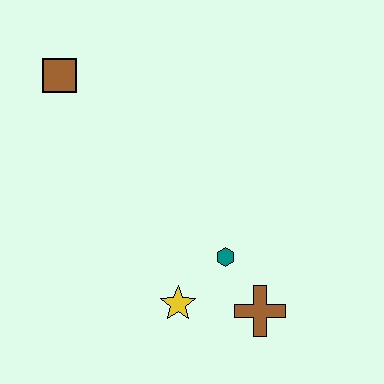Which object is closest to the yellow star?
The teal hexagon is closest to the yellow star.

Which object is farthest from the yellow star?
The brown square is farthest from the yellow star.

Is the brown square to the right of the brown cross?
No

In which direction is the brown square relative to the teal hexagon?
The brown square is above the teal hexagon.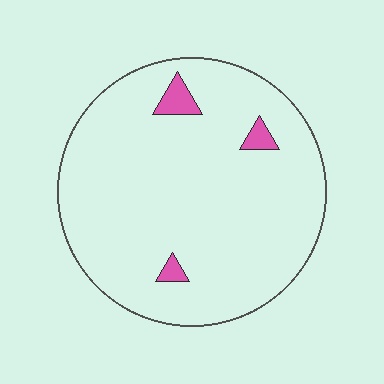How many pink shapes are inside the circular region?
3.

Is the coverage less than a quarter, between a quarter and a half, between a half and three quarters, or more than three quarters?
Less than a quarter.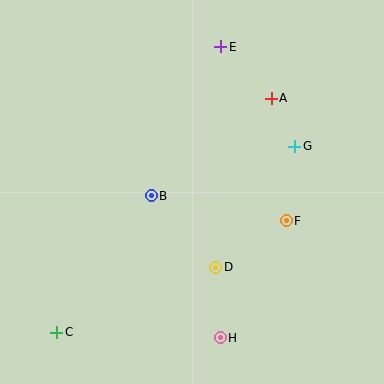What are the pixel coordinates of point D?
Point D is at (216, 267).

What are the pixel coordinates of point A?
Point A is at (271, 98).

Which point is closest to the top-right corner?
Point A is closest to the top-right corner.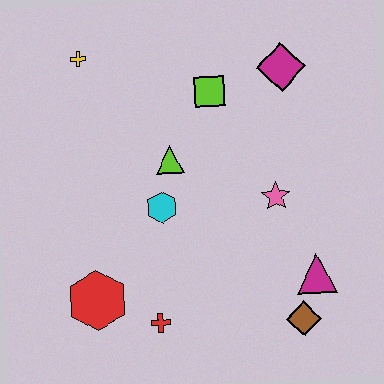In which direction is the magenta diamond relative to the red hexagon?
The magenta diamond is above the red hexagon.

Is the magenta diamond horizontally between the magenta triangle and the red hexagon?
Yes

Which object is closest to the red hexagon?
The red cross is closest to the red hexagon.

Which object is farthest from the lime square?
The brown diamond is farthest from the lime square.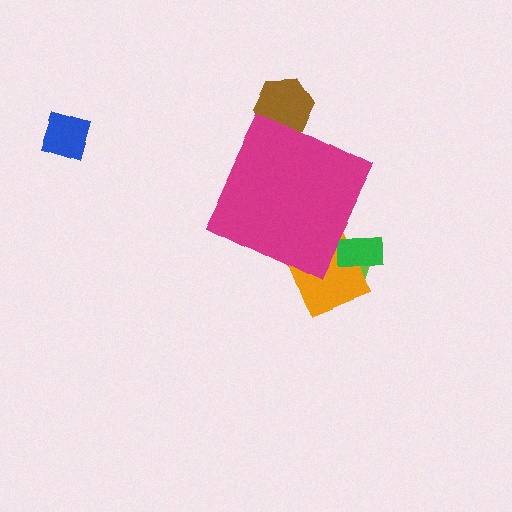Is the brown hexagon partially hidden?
Yes, the brown hexagon is partially hidden behind the magenta diamond.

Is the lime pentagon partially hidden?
Yes, the lime pentagon is partially hidden behind the magenta diamond.